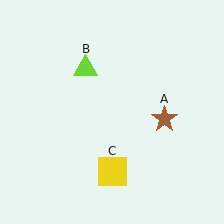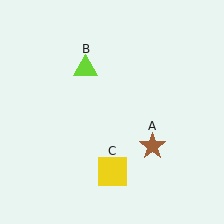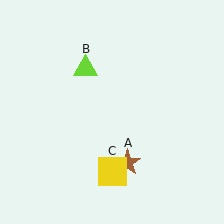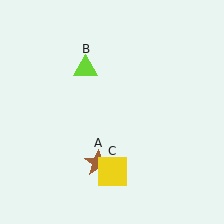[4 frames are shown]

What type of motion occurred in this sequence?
The brown star (object A) rotated clockwise around the center of the scene.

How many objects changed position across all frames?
1 object changed position: brown star (object A).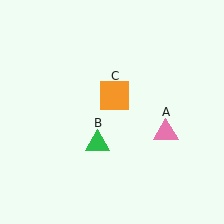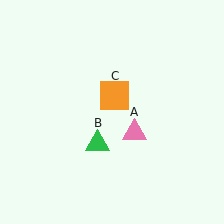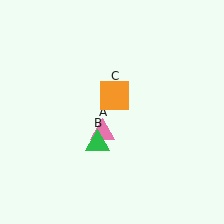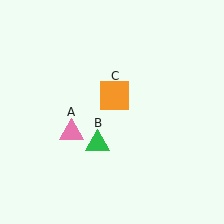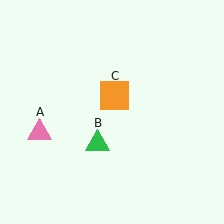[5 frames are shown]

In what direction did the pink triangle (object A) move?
The pink triangle (object A) moved left.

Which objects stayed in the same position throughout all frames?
Green triangle (object B) and orange square (object C) remained stationary.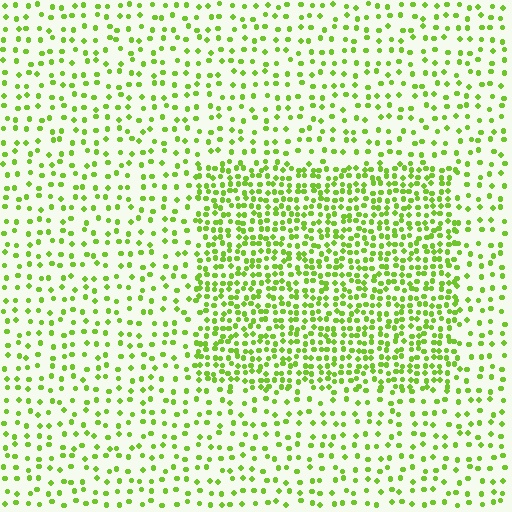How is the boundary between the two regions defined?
The boundary is defined by a change in element density (approximately 2.3x ratio). All elements are the same color, size, and shape.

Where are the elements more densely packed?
The elements are more densely packed inside the rectangle boundary.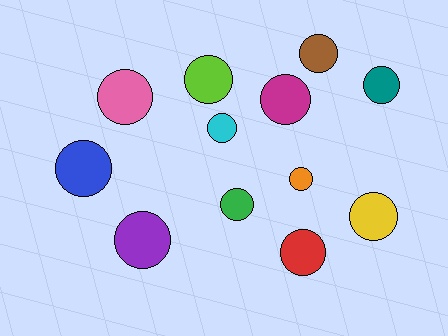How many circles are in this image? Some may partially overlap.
There are 12 circles.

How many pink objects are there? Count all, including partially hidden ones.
There is 1 pink object.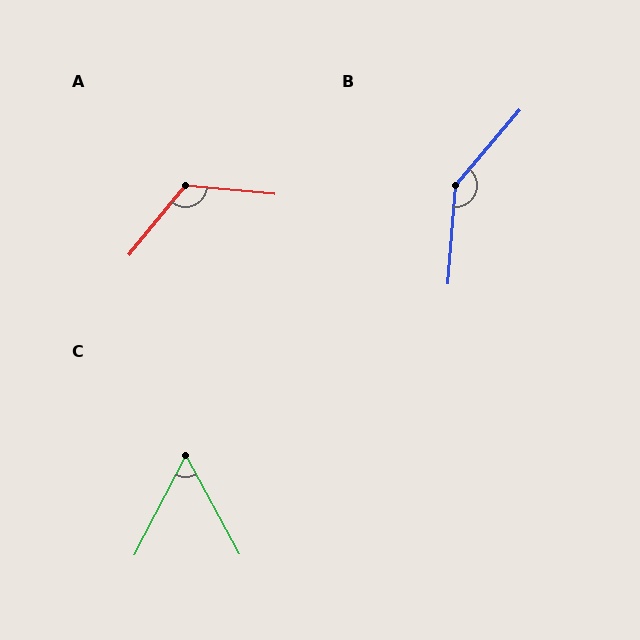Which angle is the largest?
B, at approximately 144 degrees.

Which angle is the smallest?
C, at approximately 56 degrees.